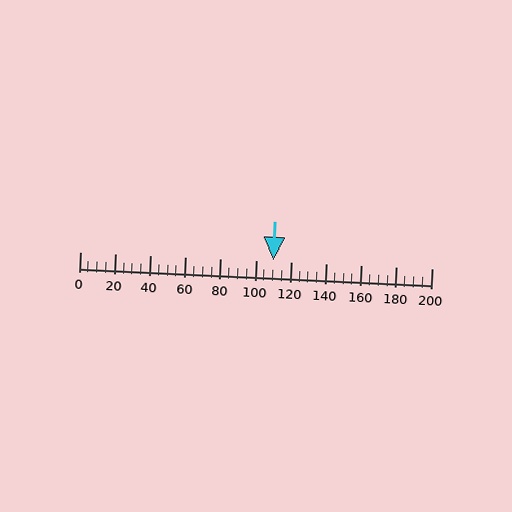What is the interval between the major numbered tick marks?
The major tick marks are spaced 20 units apart.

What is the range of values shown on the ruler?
The ruler shows values from 0 to 200.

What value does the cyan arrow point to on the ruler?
The cyan arrow points to approximately 110.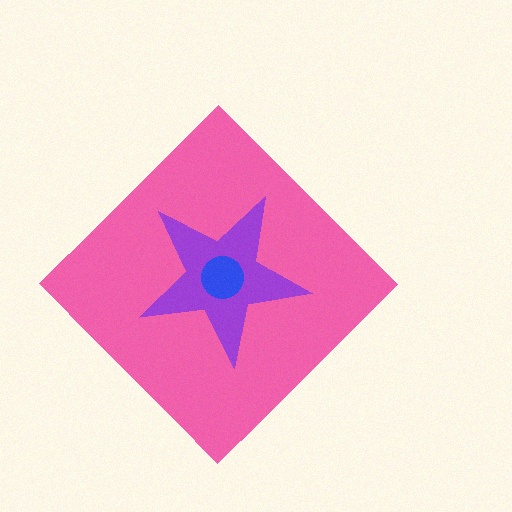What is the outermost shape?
The pink diamond.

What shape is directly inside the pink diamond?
The purple star.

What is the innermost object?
The blue circle.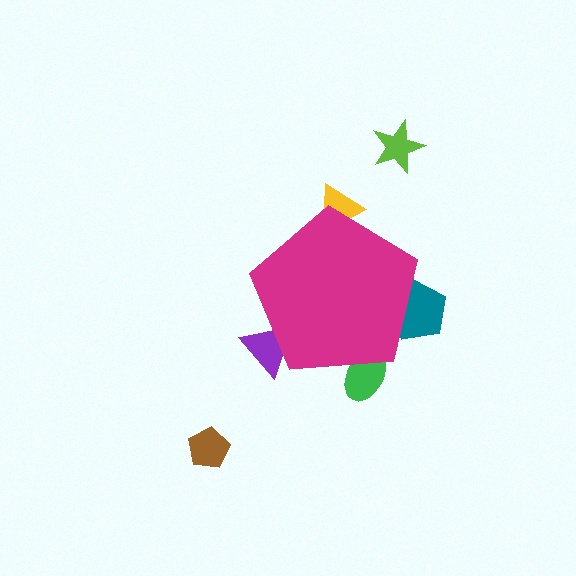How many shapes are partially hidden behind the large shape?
4 shapes are partially hidden.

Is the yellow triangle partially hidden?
Yes, the yellow triangle is partially hidden behind the magenta pentagon.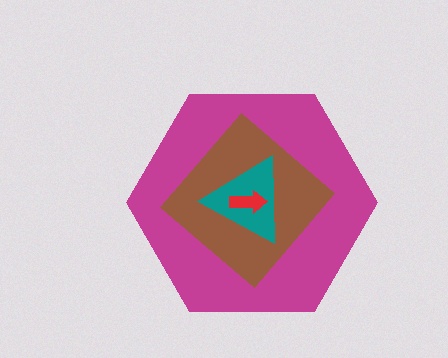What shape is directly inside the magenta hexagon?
The brown diamond.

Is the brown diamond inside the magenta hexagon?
Yes.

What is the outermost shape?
The magenta hexagon.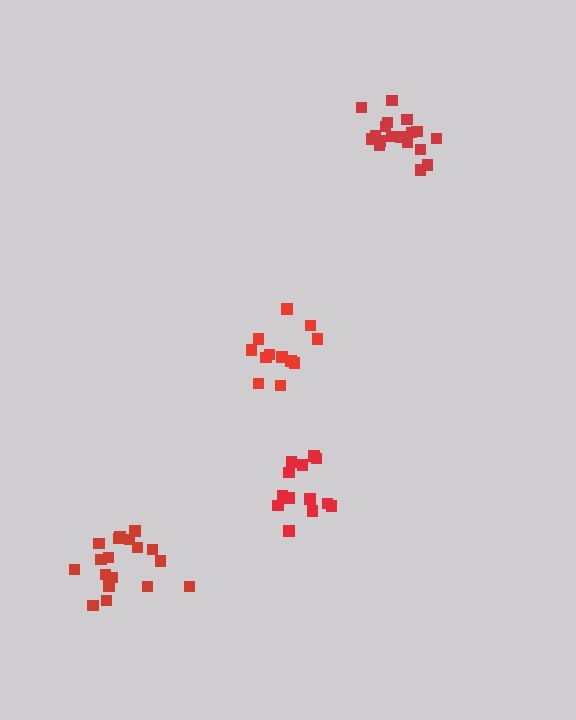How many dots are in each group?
Group 1: 18 dots, Group 2: 12 dots, Group 3: 13 dots, Group 4: 18 dots (61 total).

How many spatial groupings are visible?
There are 4 spatial groupings.